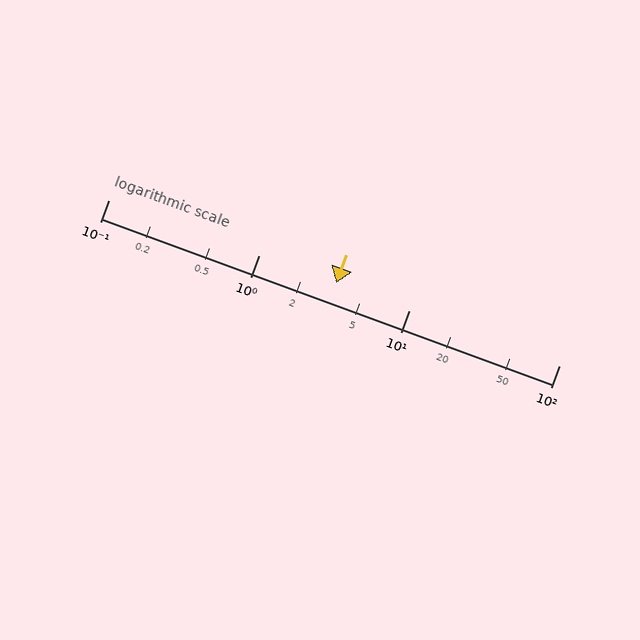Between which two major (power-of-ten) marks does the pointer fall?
The pointer is between 1 and 10.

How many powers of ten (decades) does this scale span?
The scale spans 3 decades, from 0.1 to 100.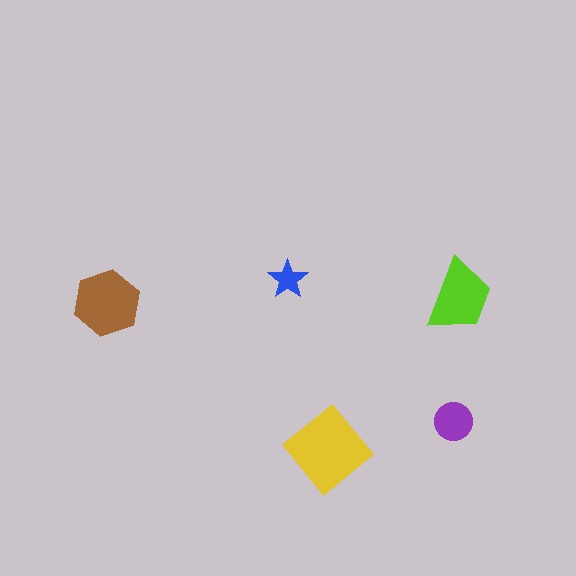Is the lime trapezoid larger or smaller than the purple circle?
Larger.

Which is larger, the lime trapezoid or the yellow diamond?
The yellow diamond.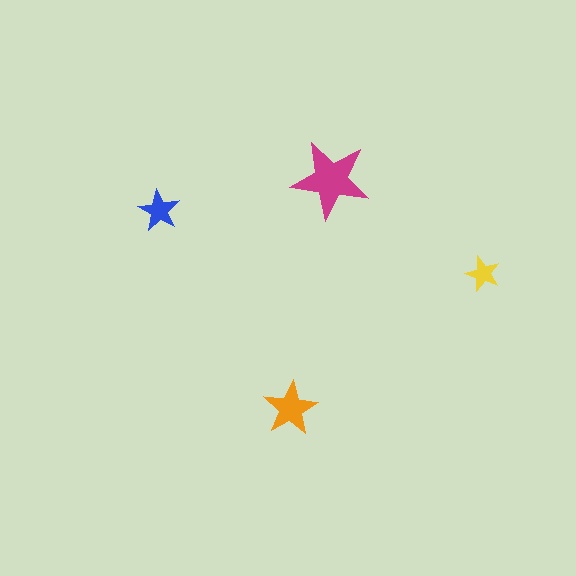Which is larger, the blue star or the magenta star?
The magenta one.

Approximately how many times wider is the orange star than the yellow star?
About 1.5 times wider.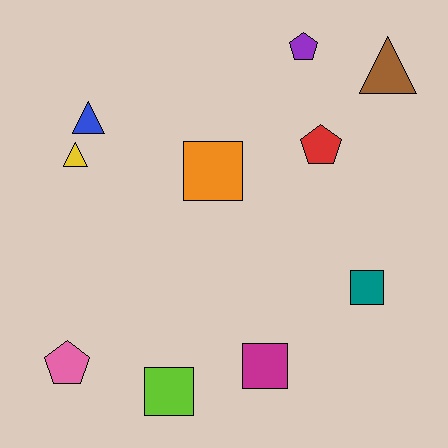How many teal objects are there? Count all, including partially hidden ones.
There is 1 teal object.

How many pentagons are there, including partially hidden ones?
There are 3 pentagons.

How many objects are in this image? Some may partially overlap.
There are 10 objects.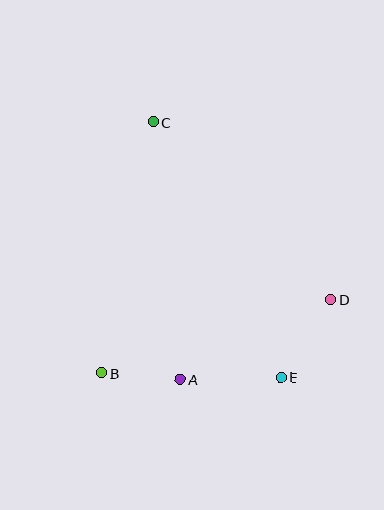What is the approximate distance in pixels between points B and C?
The distance between B and C is approximately 256 pixels.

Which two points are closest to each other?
Points A and B are closest to each other.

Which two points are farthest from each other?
Points C and E are farthest from each other.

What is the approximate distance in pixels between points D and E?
The distance between D and E is approximately 93 pixels.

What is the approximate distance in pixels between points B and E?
The distance between B and E is approximately 180 pixels.